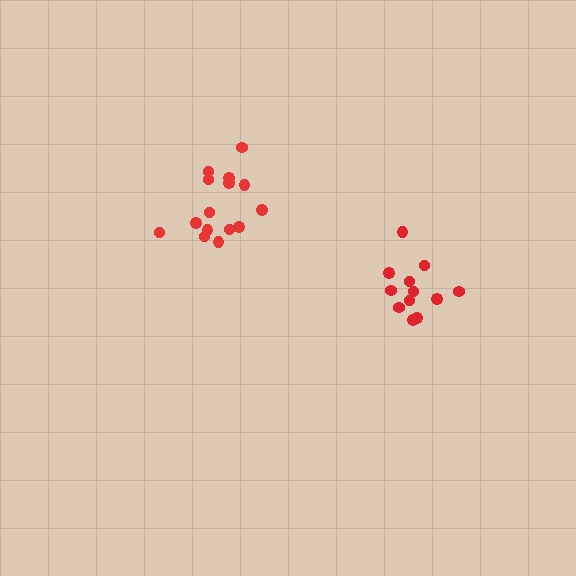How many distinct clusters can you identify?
There are 2 distinct clusters.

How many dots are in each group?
Group 1: 15 dots, Group 2: 12 dots (27 total).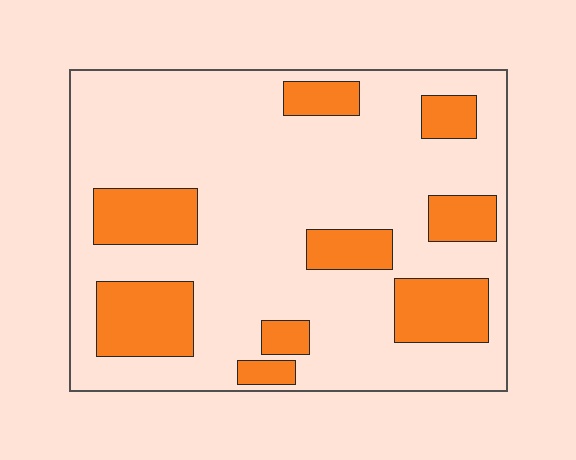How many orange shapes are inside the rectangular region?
9.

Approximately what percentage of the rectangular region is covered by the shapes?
Approximately 25%.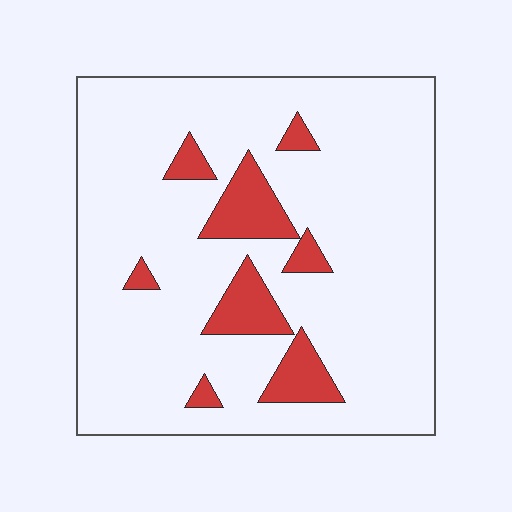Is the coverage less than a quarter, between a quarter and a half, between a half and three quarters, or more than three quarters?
Less than a quarter.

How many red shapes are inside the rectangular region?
8.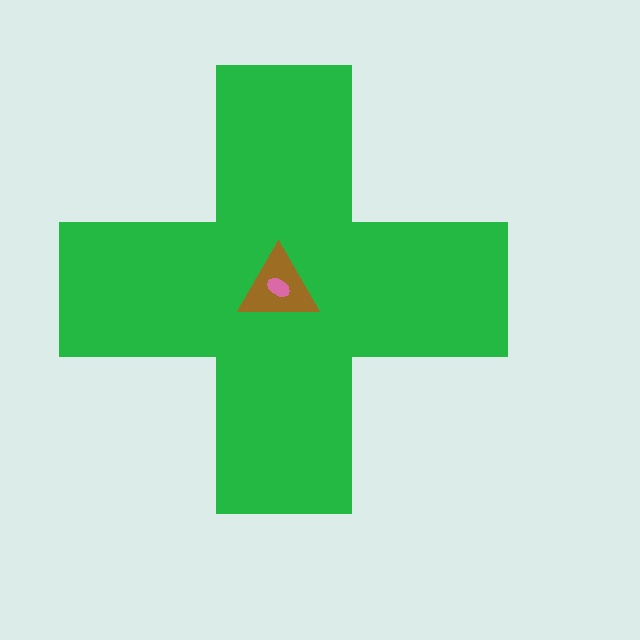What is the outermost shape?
The green cross.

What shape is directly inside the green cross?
The brown triangle.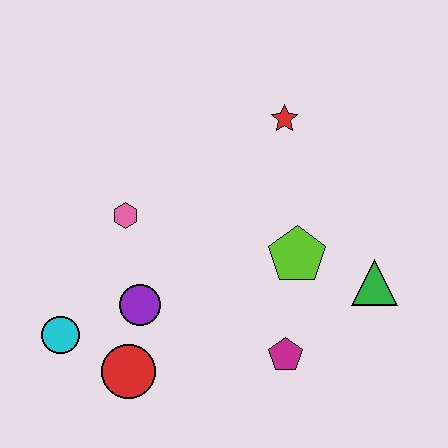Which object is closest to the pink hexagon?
The purple circle is closest to the pink hexagon.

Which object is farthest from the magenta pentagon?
The red star is farthest from the magenta pentagon.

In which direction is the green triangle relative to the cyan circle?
The green triangle is to the right of the cyan circle.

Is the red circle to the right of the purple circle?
No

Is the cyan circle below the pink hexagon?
Yes